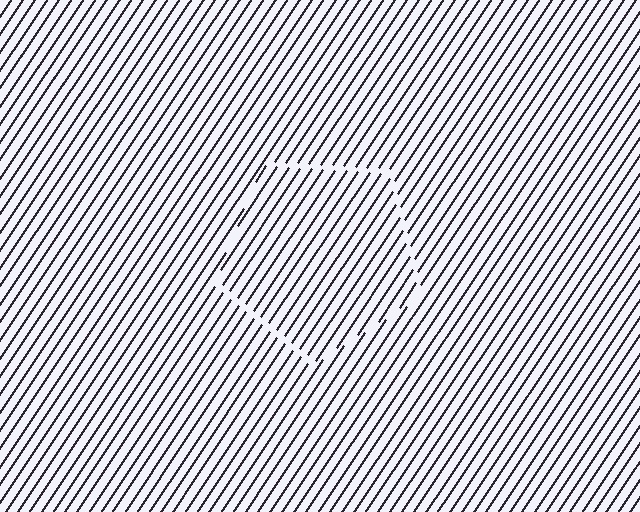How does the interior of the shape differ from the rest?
The interior of the shape contains the same grating, shifted by half a period — the contour is defined by the phase discontinuity where line-ends from the inner and outer gratings abut.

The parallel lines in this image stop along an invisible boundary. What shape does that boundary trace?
An illusory pentagon. The interior of the shape contains the same grating, shifted by half a period — the contour is defined by the phase discontinuity where line-ends from the inner and outer gratings abut.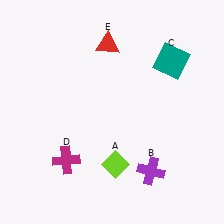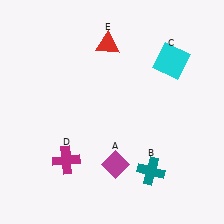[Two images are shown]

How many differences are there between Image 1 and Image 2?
There are 3 differences between the two images.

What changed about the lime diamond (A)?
In Image 1, A is lime. In Image 2, it changed to magenta.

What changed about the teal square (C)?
In Image 1, C is teal. In Image 2, it changed to cyan.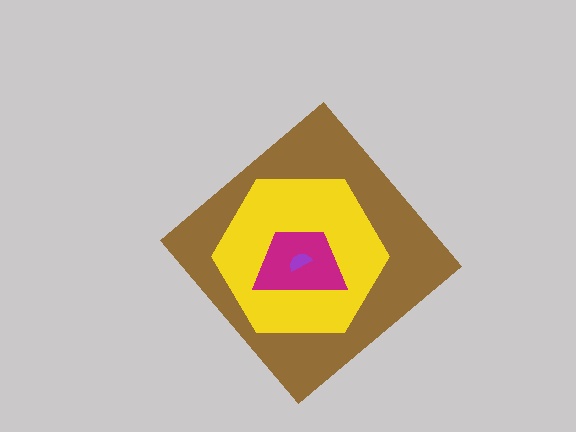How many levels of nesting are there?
4.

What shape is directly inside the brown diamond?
The yellow hexagon.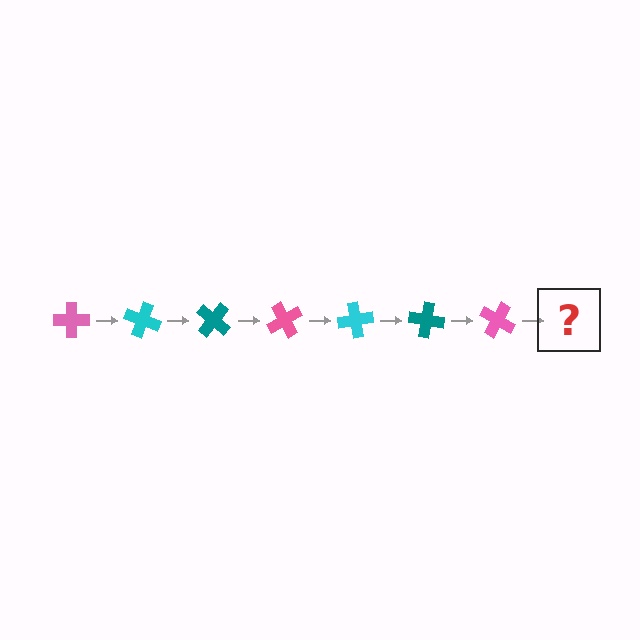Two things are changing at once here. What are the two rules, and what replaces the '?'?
The two rules are that it rotates 20 degrees each step and the color cycles through pink, cyan, and teal. The '?' should be a cyan cross, rotated 140 degrees from the start.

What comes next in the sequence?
The next element should be a cyan cross, rotated 140 degrees from the start.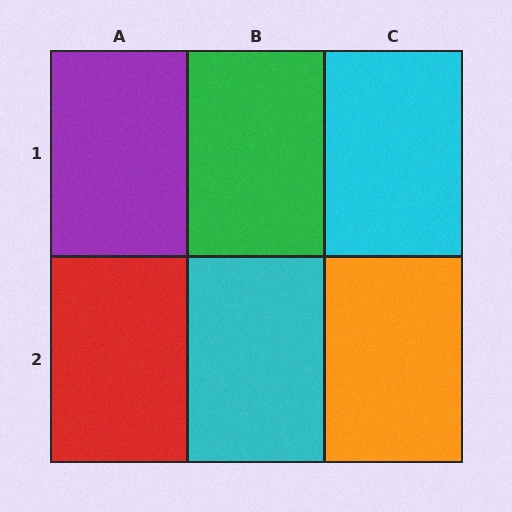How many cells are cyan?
2 cells are cyan.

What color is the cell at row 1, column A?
Purple.